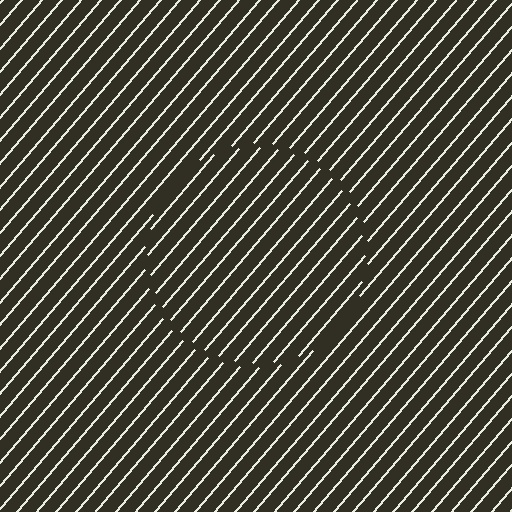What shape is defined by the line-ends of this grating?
An illusory circle. The interior of the shape contains the same grating, shifted by half a period — the contour is defined by the phase discontinuity where line-ends from the inner and outer gratings abut.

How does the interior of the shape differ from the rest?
The interior of the shape contains the same grating, shifted by half a period — the contour is defined by the phase discontinuity where line-ends from the inner and outer gratings abut.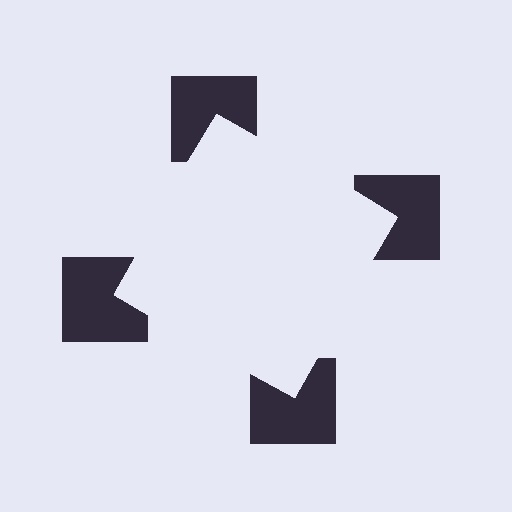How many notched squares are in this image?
There are 4 — one at each vertex of the illusory square.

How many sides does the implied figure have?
4 sides.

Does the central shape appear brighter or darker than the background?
It typically appears slightly brighter than the background, even though no actual brightness change is drawn.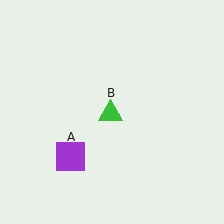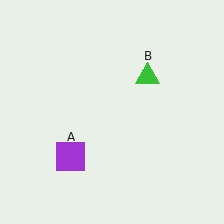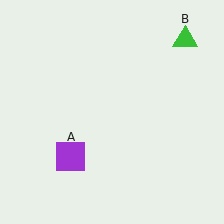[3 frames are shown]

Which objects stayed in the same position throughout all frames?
Purple square (object A) remained stationary.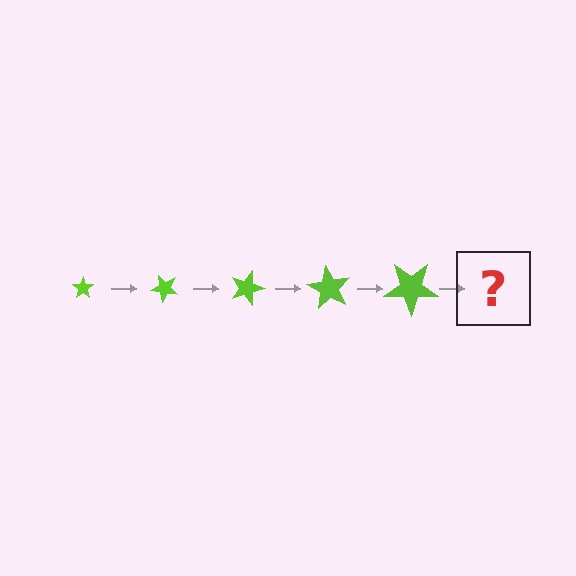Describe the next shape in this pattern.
It should be a star, larger than the previous one and rotated 225 degrees from the start.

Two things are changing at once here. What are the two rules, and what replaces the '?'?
The two rules are that the star grows larger each step and it rotates 45 degrees each step. The '?' should be a star, larger than the previous one and rotated 225 degrees from the start.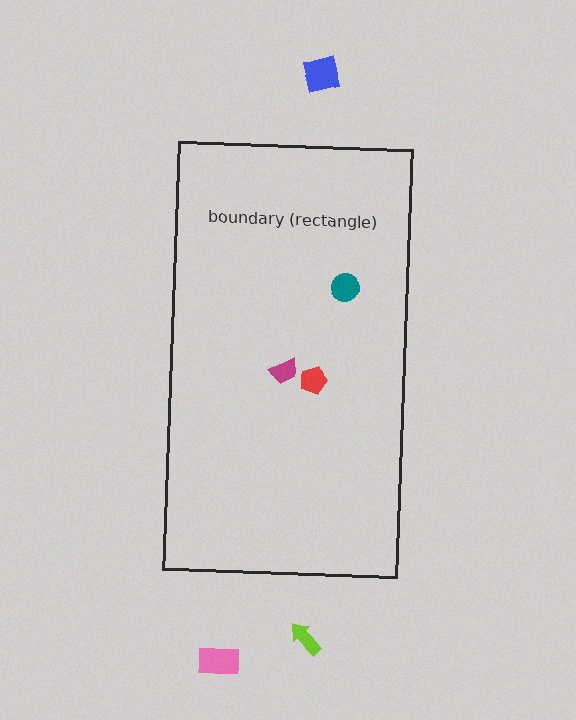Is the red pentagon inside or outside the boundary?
Inside.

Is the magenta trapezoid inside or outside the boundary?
Inside.